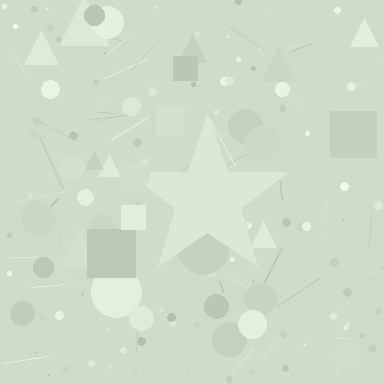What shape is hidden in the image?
A star is hidden in the image.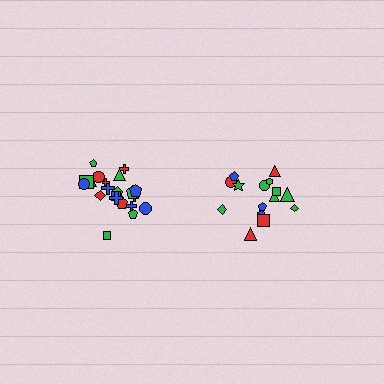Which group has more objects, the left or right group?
The left group.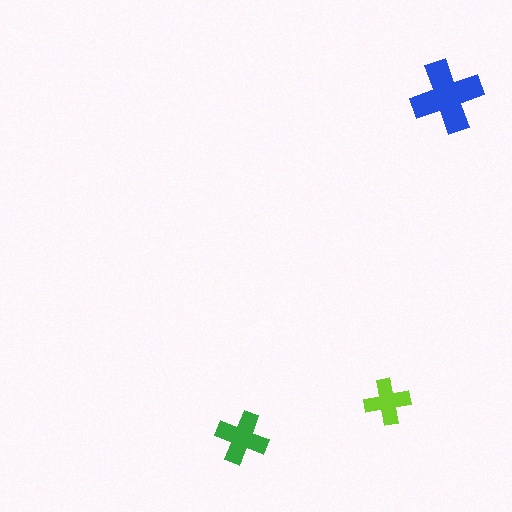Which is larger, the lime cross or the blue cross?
The blue one.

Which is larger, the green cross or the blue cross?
The blue one.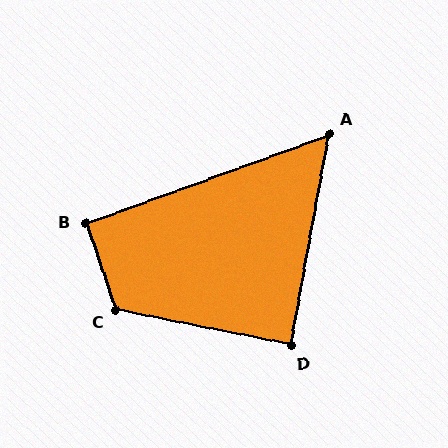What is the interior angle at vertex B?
Approximately 91 degrees (approximately right).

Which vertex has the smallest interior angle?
A, at approximately 60 degrees.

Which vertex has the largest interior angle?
C, at approximately 120 degrees.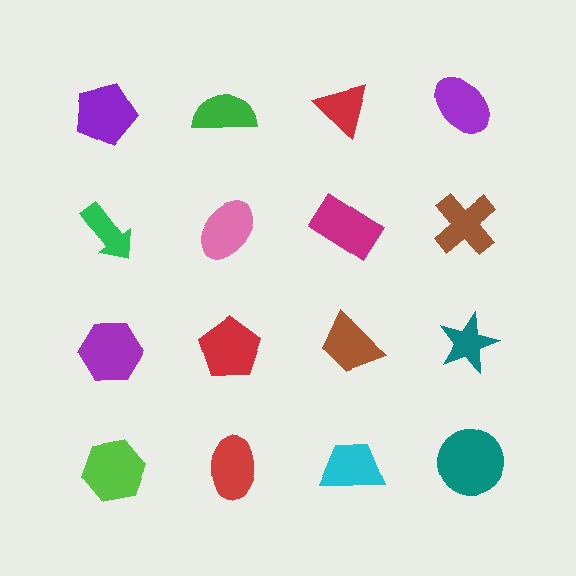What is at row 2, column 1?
A green arrow.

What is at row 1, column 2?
A green semicircle.